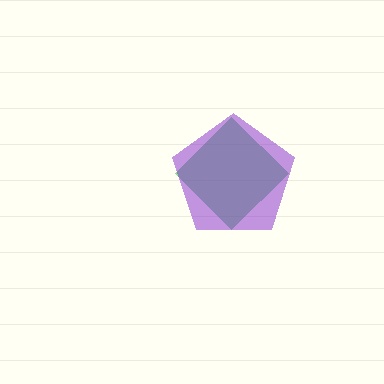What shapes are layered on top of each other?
The layered shapes are: a green diamond, a purple pentagon.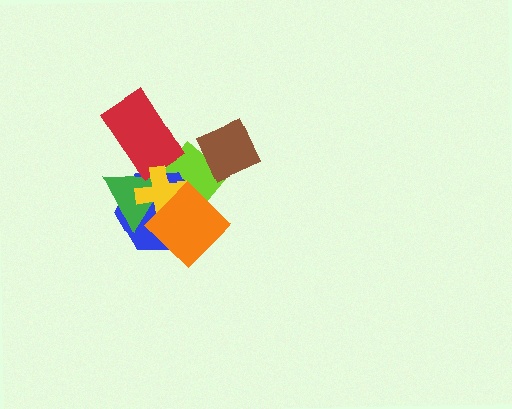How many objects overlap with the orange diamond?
4 objects overlap with the orange diamond.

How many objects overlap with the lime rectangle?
6 objects overlap with the lime rectangle.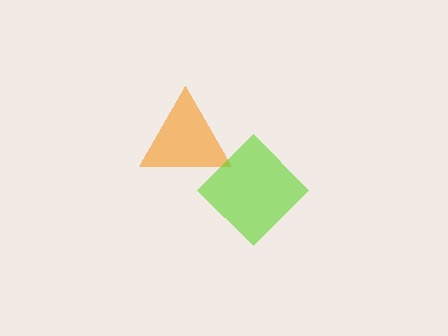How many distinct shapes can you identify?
There are 2 distinct shapes: an orange triangle, a lime diamond.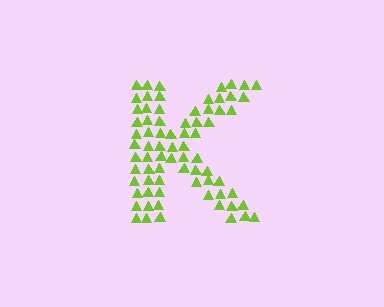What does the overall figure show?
The overall figure shows the letter K.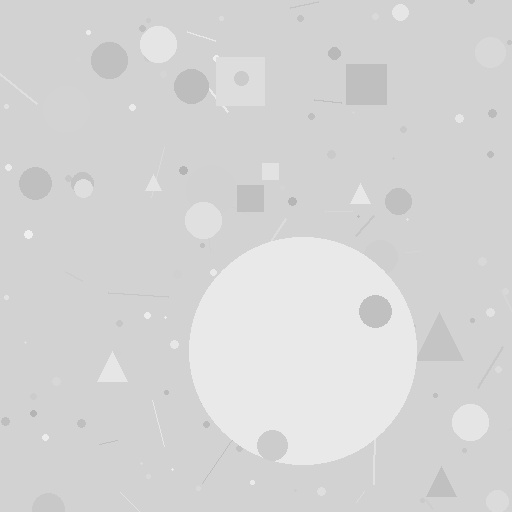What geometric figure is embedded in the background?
A circle is embedded in the background.